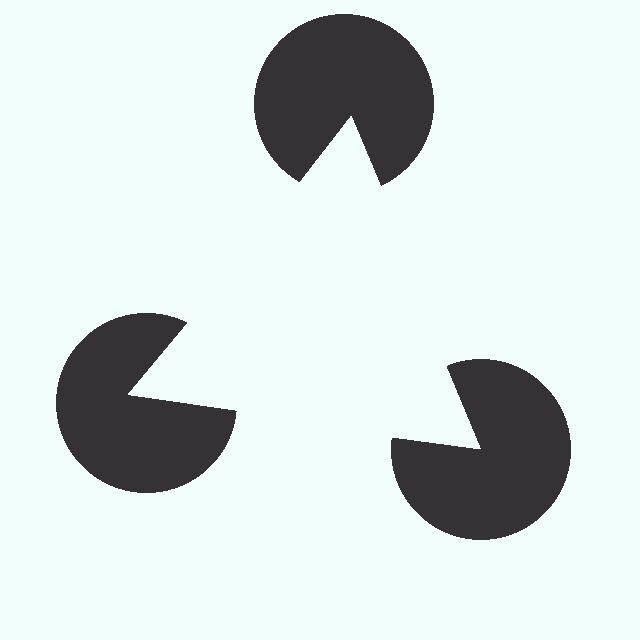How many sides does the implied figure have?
3 sides.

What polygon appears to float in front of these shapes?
An illusory triangle — its edges are inferred from the aligned wedge cuts in the pac-man discs, not physically drawn.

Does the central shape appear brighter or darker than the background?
It typically appears slightly brighter than the background, even though no actual brightness change is drawn.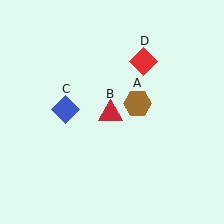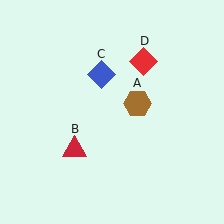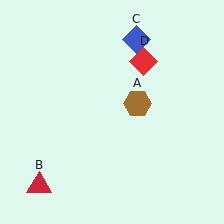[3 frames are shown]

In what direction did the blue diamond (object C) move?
The blue diamond (object C) moved up and to the right.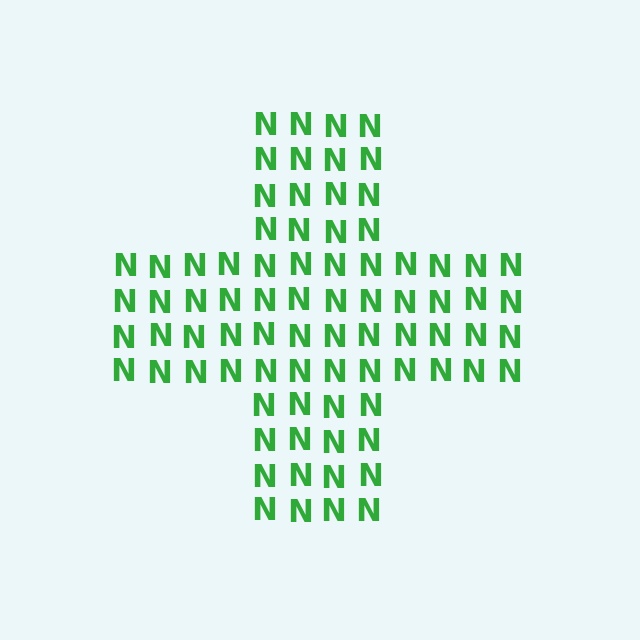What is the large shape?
The large shape is a cross.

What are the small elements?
The small elements are letter N's.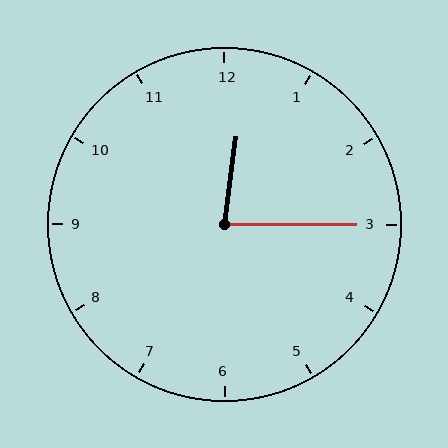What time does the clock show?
12:15.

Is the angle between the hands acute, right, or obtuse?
It is acute.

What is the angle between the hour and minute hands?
Approximately 82 degrees.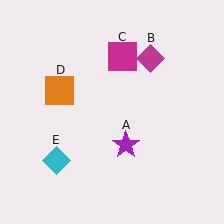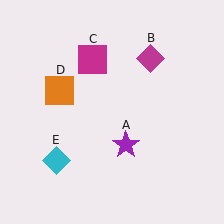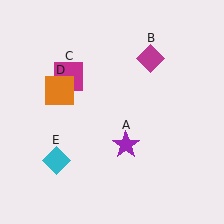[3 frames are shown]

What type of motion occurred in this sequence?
The magenta square (object C) rotated counterclockwise around the center of the scene.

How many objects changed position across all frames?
1 object changed position: magenta square (object C).